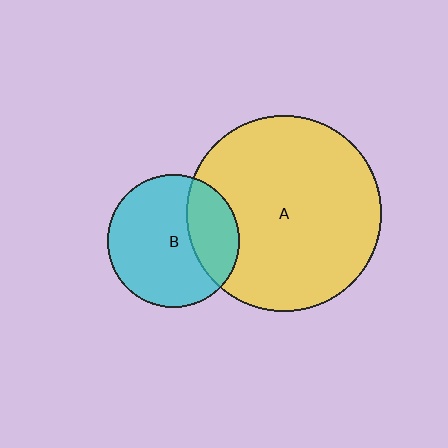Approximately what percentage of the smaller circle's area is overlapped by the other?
Approximately 30%.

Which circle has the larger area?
Circle A (yellow).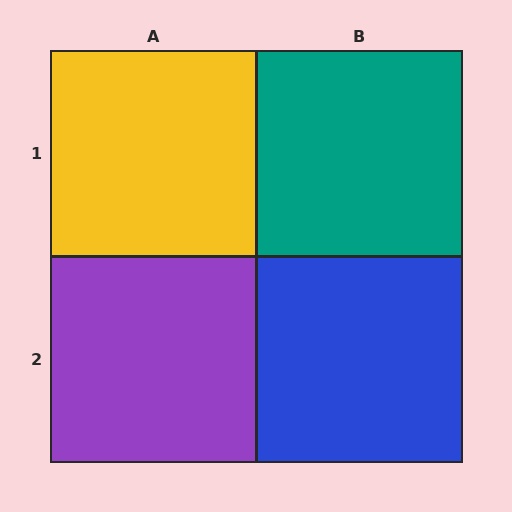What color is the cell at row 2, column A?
Purple.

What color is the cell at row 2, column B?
Blue.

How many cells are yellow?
1 cell is yellow.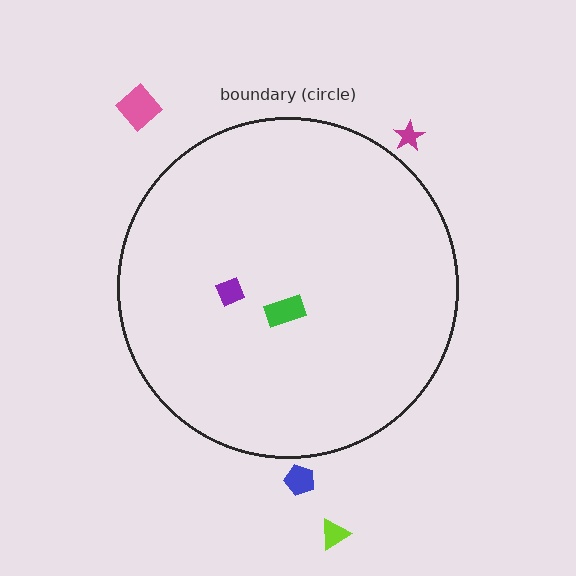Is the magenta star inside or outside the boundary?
Outside.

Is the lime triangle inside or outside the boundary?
Outside.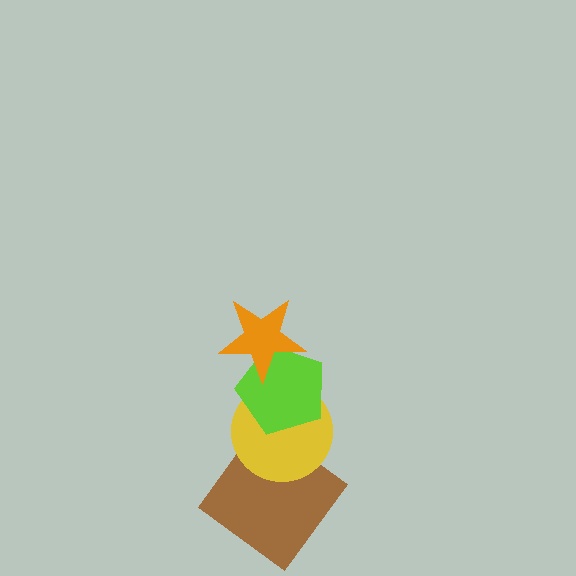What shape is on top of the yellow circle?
The lime pentagon is on top of the yellow circle.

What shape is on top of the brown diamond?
The yellow circle is on top of the brown diamond.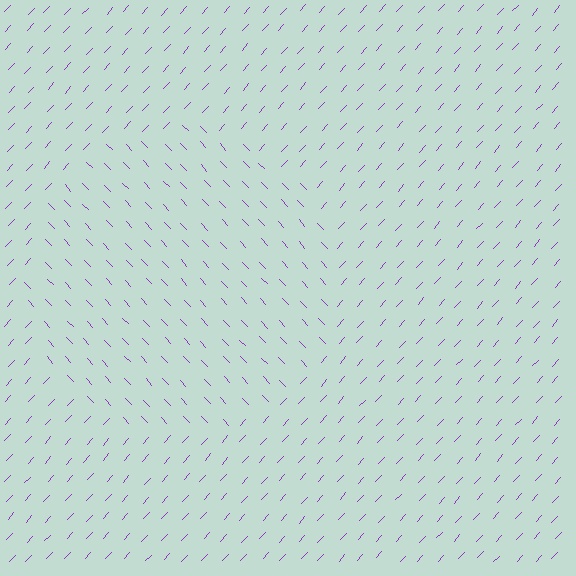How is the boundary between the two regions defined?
The boundary is defined purely by a change in line orientation (approximately 85 degrees difference). All lines are the same color and thickness.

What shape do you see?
I see a circle.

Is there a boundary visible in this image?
Yes, there is a texture boundary formed by a change in line orientation.